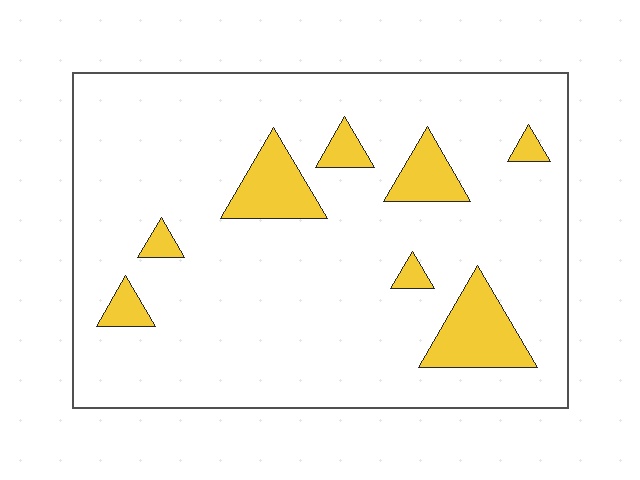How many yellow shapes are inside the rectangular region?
8.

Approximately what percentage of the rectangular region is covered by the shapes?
Approximately 10%.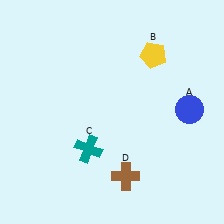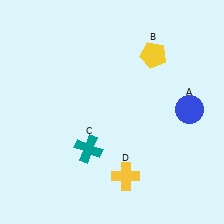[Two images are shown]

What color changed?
The cross (D) changed from brown in Image 1 to yellow in Image 2.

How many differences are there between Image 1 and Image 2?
There is 1 difference between the two images.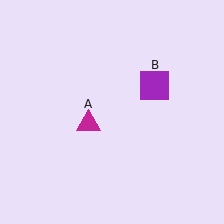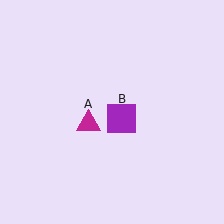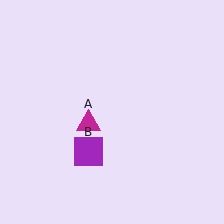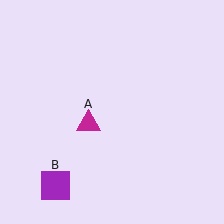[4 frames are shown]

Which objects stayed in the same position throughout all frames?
Magenta triangle (object A) remained stationary.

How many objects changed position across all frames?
1 object changed position: purple square (object B).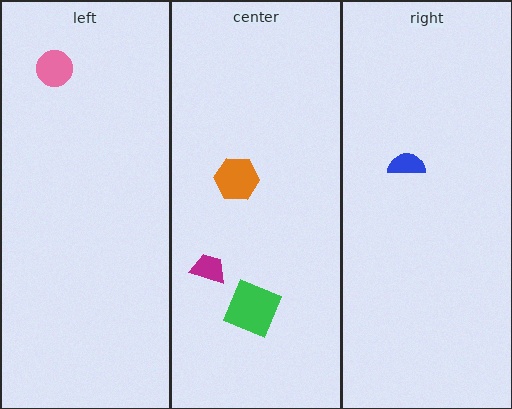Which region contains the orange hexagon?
The center region.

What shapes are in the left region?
The pink circle.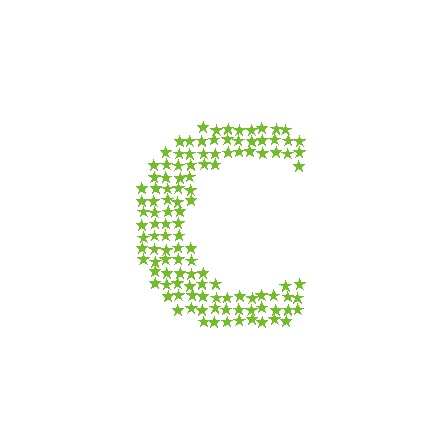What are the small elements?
The small elements are stars.